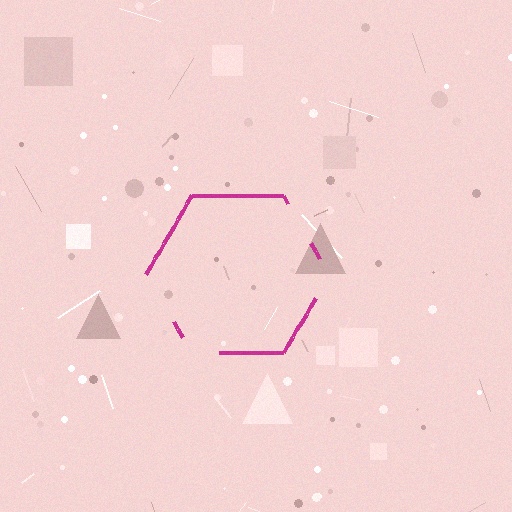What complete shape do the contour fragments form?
The contour fragments form a hexagon.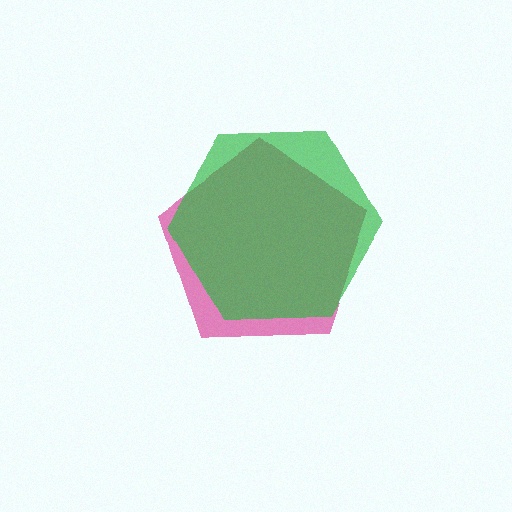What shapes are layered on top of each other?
The layered shapes are: a magenta pentagon, a green hexagon.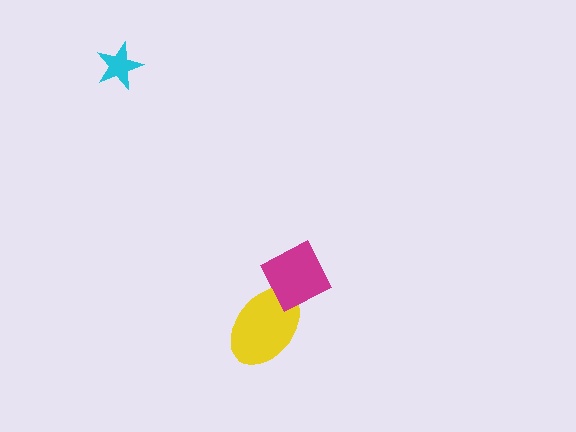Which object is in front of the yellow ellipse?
The magenta diamond is in front of the yellow ellipse.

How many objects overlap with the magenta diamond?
1 object overlaps with the magenta diamond.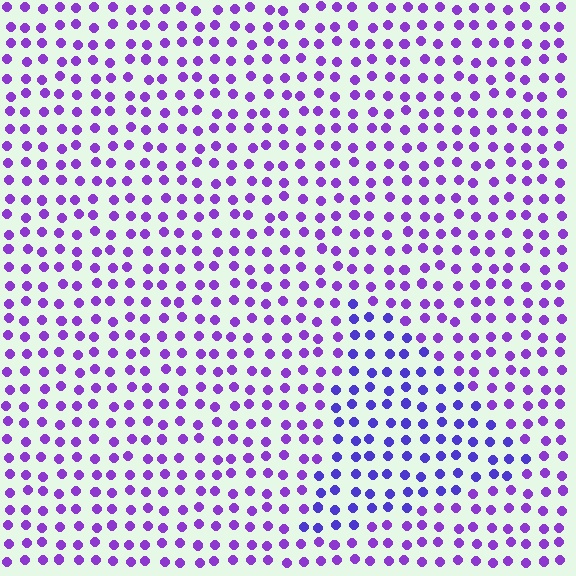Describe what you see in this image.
The image is filled with small purple elements in a uniform arrangement. A triangle-shaped region is visible where the elements are tinted to a slightly different hue, forming a subtle color boundary.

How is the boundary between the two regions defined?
The boundary is defined purely by a slight shift in hue (about 26 degrees). Spacing, size, and orientation are identical on both sides.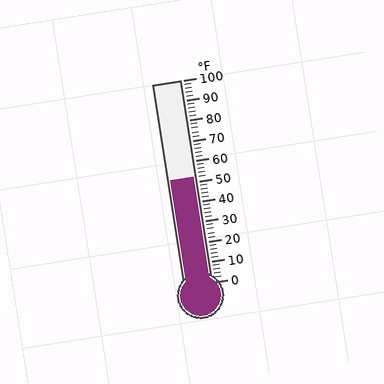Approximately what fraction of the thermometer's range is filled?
The thermometer is filled to approximately 50% of its range.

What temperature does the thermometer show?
The thermometer shows approximately 52°F.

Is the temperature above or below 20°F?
The temperature is above 20°F.